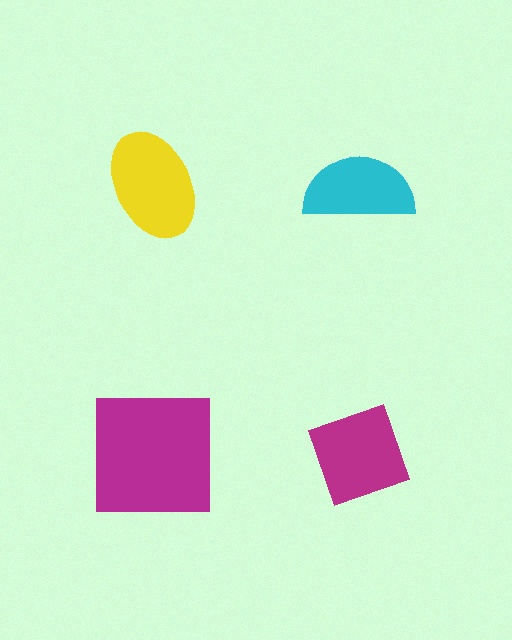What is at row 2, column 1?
A magenta square.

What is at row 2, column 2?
A magenta diamond.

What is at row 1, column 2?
A cyan semicircle.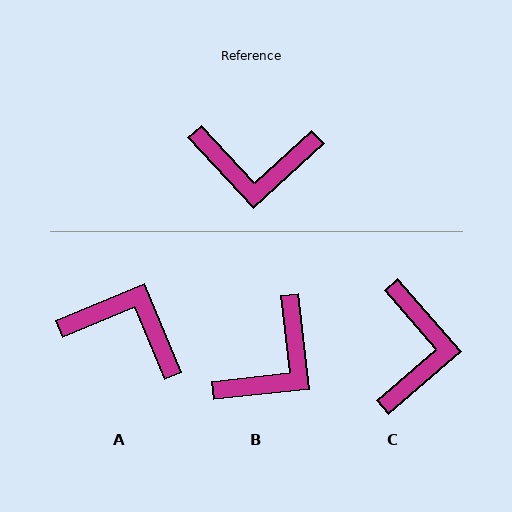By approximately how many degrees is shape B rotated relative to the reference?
Approximately 54 degrees counter-clockwise.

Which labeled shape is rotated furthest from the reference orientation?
A, about 160 degrees away.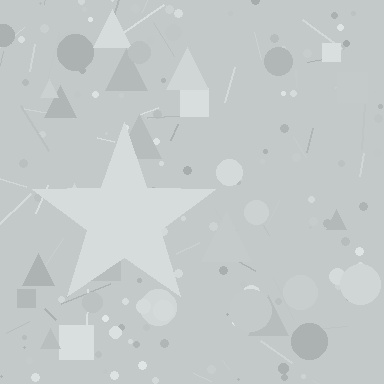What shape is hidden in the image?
A star is hidden in the image.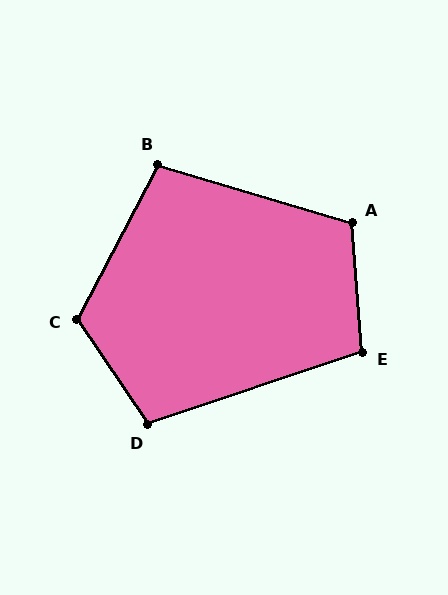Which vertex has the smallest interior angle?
B, at approximately 101 degrees.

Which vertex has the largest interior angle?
C, at approximately 119 degrees.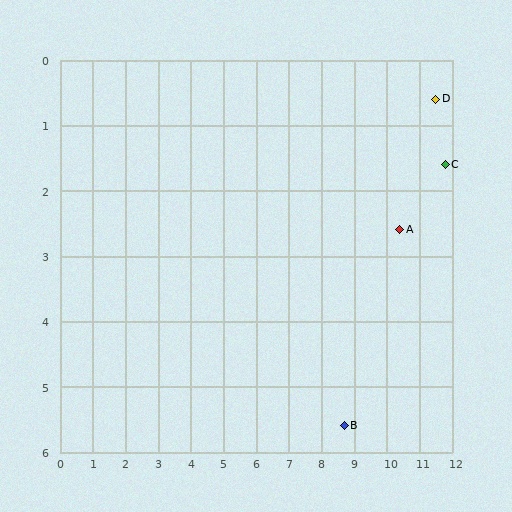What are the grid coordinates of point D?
Point D is at approximately (11.5, 0.6).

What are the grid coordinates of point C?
Point C is at approximately (11.8, 1.6).